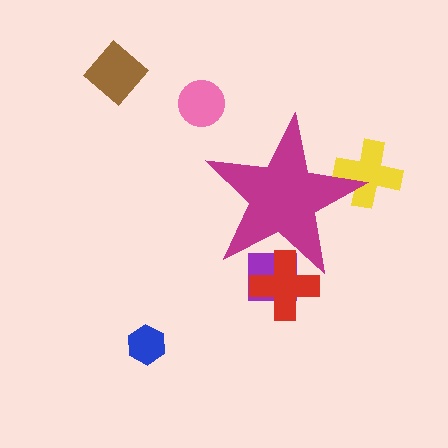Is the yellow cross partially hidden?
Yes, the yellow cross is partially hidden behind the magenta star.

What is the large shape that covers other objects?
A magenta star.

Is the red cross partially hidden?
Yes, the red cross is partially hidden behind the magenta star.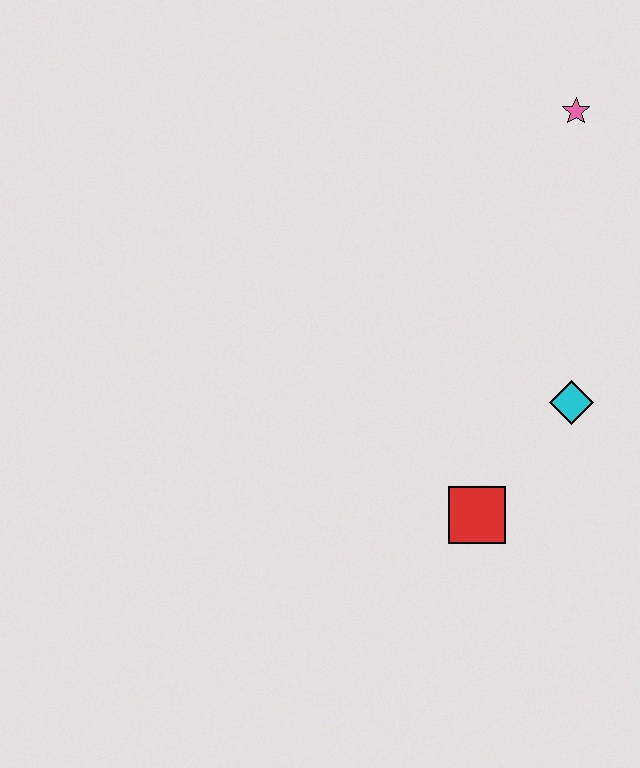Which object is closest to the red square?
The cyan diamond is closest to the red square.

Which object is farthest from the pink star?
The red square is farthest from the pink star.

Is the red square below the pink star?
Yes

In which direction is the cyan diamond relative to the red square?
The cyan diamond is above the red square.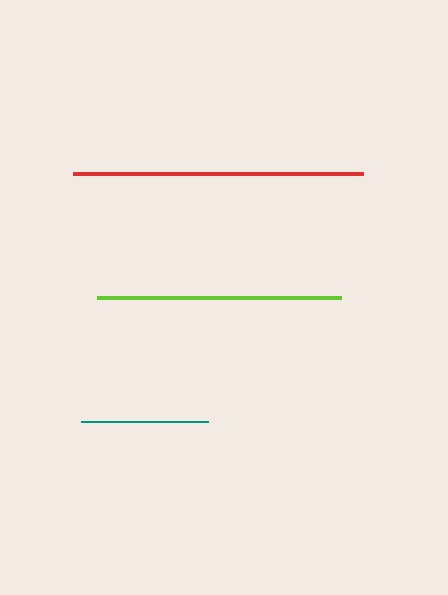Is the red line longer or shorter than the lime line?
The red line is longer than the lime line.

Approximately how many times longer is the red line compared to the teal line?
The red line is approximately 2.3 times the length of the teal line.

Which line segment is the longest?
The red line is the longest at approximately 290 pixels.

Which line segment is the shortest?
The teal line is the shortest at approximately 127 pixels.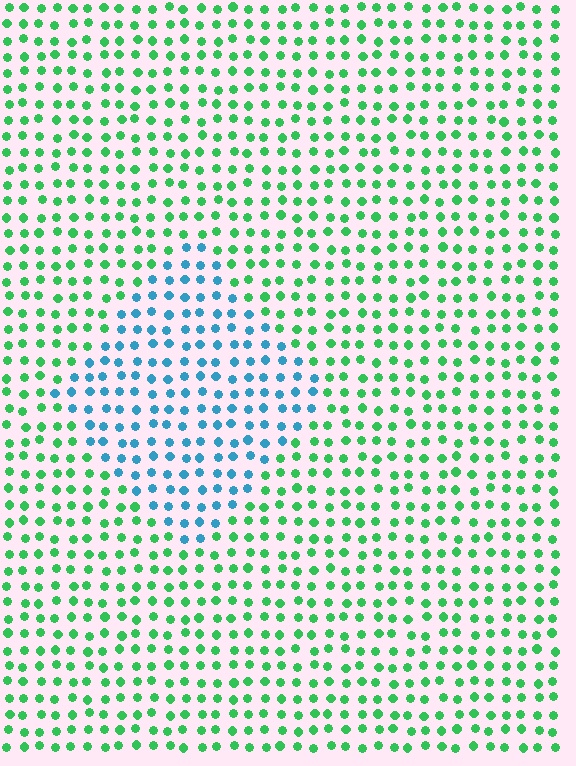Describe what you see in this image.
The image is filled with small green elements in a uniform arrangement. A diamond-shaped region is visible where the elements are tinted to a slightly different hue, forming a subtle color boundary.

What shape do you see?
I see a diamond.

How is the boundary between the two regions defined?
The boundary is defined purely by a slight shift in hue (about 61 degrees). Spacing, size, and orientation are identical on both sides.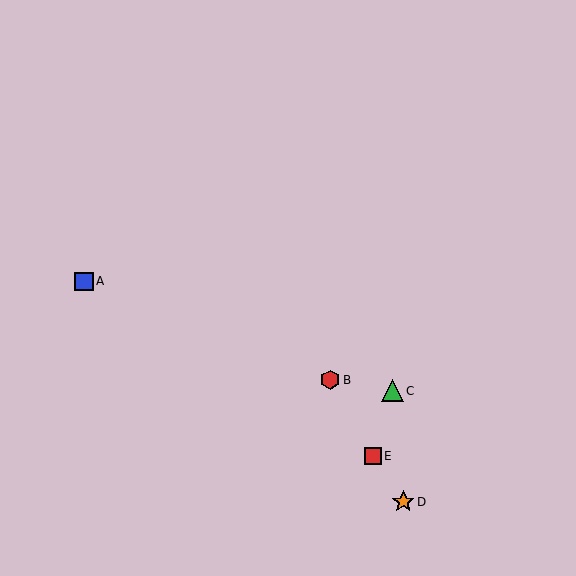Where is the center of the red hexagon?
The center of the red hexagon is at (330, 380).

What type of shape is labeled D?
Shape D is an orange star.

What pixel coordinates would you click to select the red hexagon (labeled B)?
Click at (330, 380) to select the red hexagon B.